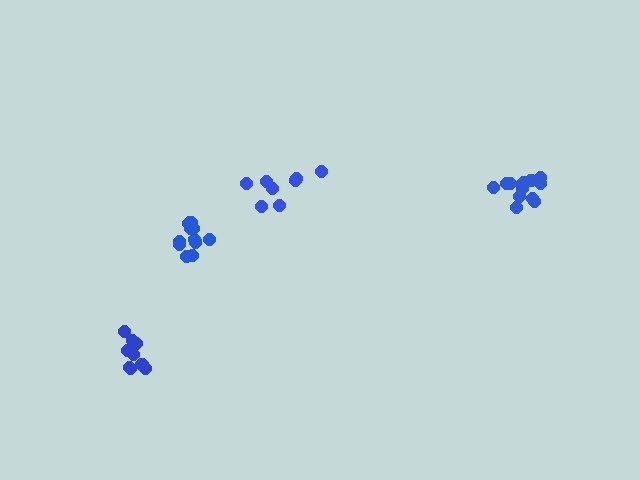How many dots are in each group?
Group 1: 8 dots, Group 2: 12 dots, Group 3: 10 dots, Group 4: 12 dots (42 total).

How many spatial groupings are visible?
There are 4 spatial groupings.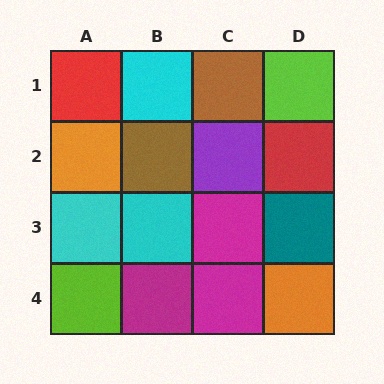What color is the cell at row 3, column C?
Magenta.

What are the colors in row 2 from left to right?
Orange, brown, purple, red.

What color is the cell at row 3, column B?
Cyan.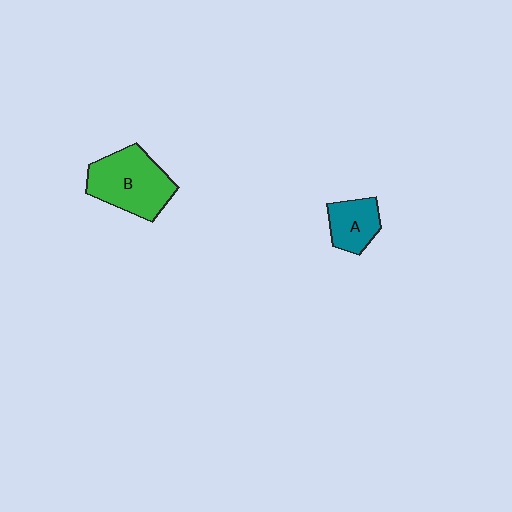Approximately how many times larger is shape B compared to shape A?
Approximately 1.9 times.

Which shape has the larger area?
Shape B (green).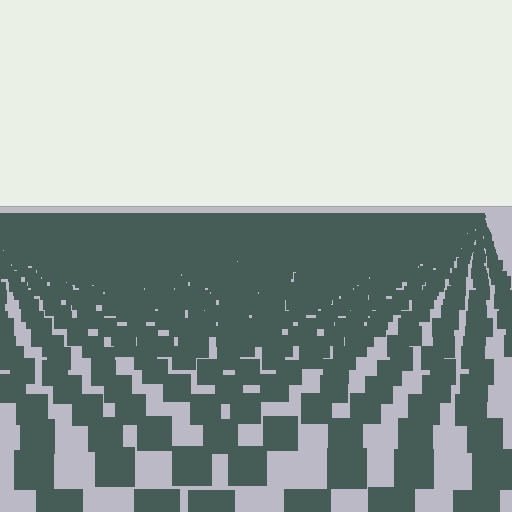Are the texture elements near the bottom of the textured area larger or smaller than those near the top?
Larger. Near the bottom, elements are closer to the viewer and appear at a bigger on-screen size.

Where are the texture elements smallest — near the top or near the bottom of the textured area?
Near the top.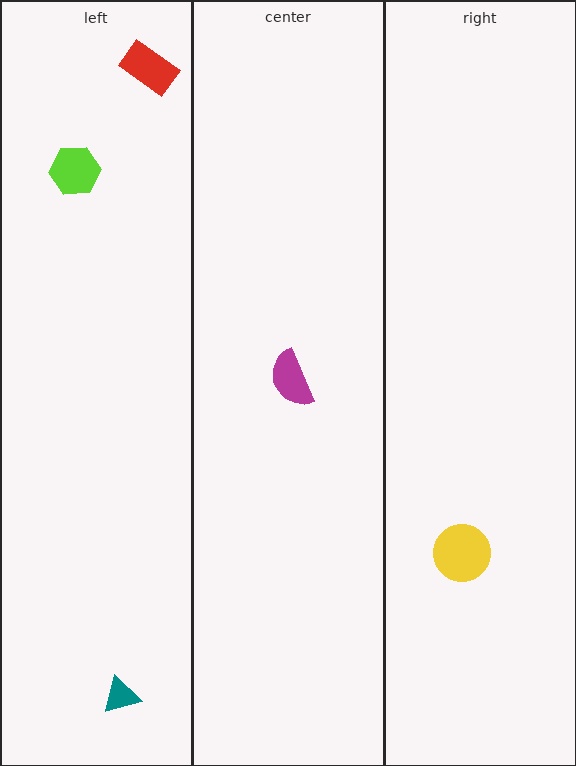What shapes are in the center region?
The magenta semicircle.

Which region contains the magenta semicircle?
The center region.